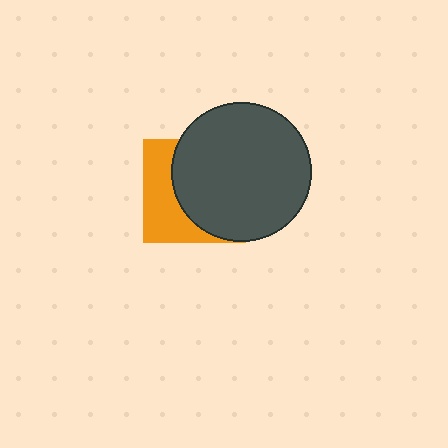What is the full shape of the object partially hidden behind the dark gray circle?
The partially hidden object is an orange square.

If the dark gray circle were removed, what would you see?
You would see the complete orange square.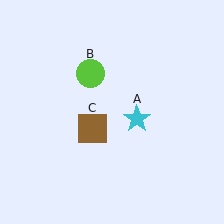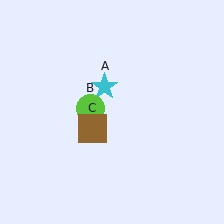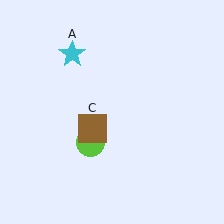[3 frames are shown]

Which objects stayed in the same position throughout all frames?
Brown square (object C) remained stationary.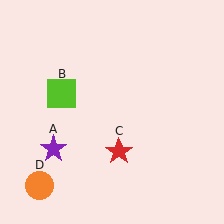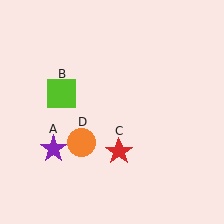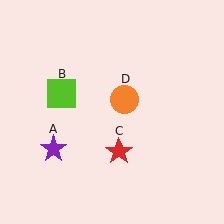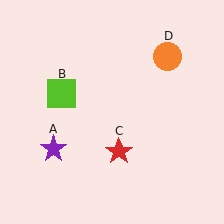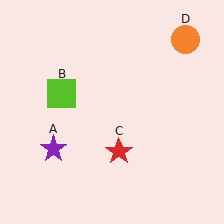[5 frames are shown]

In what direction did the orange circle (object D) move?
The orange circle (object D) moved up and to the right.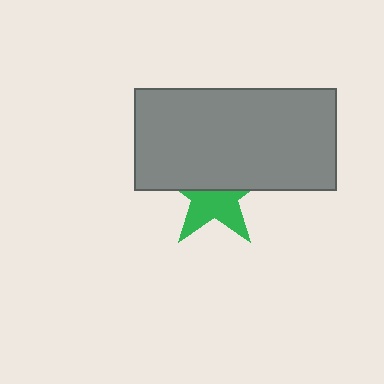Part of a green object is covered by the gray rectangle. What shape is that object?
It is a star.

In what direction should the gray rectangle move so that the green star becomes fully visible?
The gray rectangle should move up. That is the shortest direction to clear the overlap and leave the green star fully visible.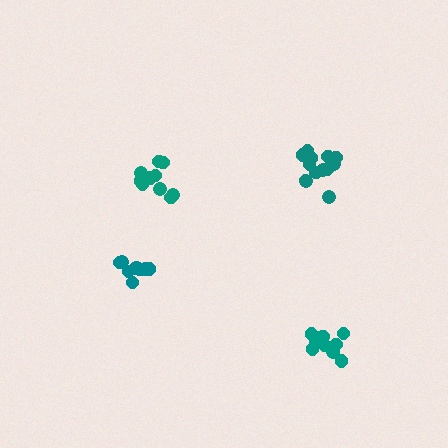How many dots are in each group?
Group 1: 10 dots, Group 2: 10 dots, Group 3: 14 dots, Group 4: 10 dots (44 total).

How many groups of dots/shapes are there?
There are 4 groups.